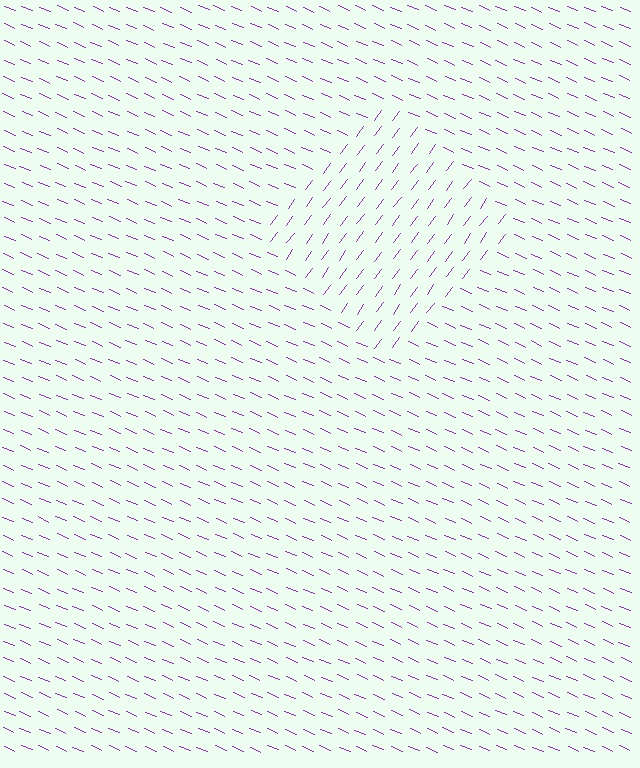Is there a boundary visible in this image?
Yes, there is a texture boundary formed by a change in line orientation.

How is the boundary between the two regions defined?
The boundary is defined purely by a change in line orientation (approximately 77 degrees difference). All lines are the same color and thickness.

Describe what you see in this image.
The image is filled with small purple line segments. A diamond region in the image has lines oriented differently from the surrounding lines, creating a visible texture boundary.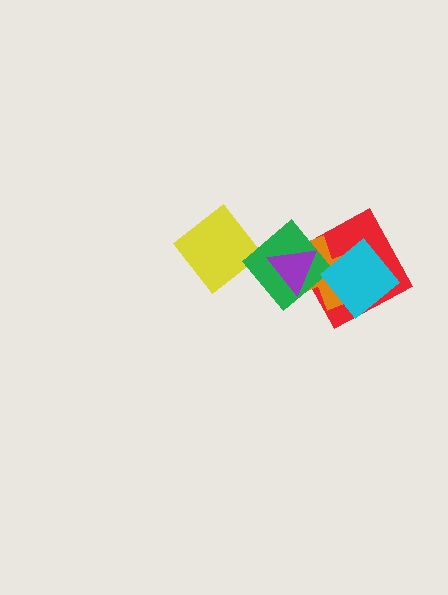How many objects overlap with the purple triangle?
3 objects overlap with the purple triangle.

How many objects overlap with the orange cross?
4 objects overlap with the orange cross.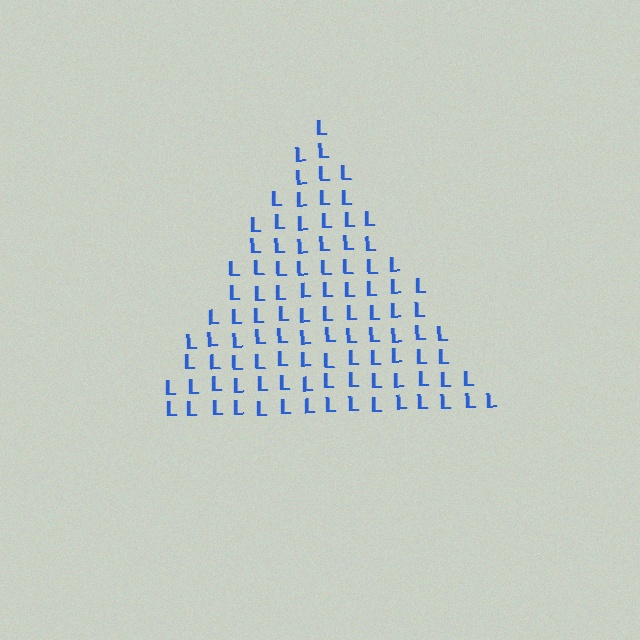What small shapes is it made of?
It is made of small letter L's.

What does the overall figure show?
The overall figure shows a triangle.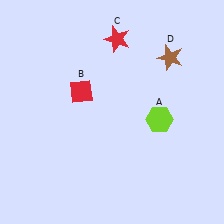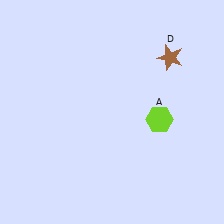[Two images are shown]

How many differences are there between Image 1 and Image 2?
There are 2 differences between the two images.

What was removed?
The red diamond (B), the red star (C) were removed in Image 2.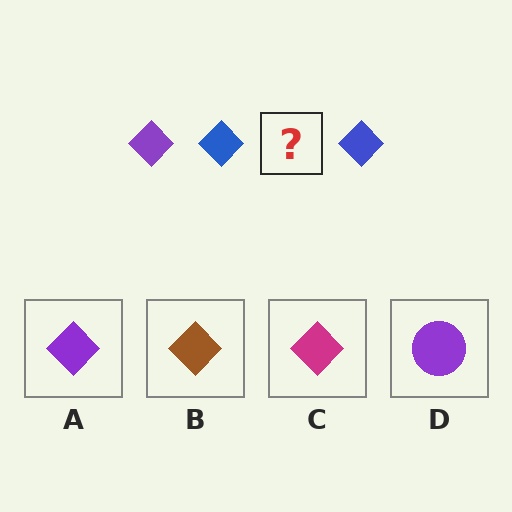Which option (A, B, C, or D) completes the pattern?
A.